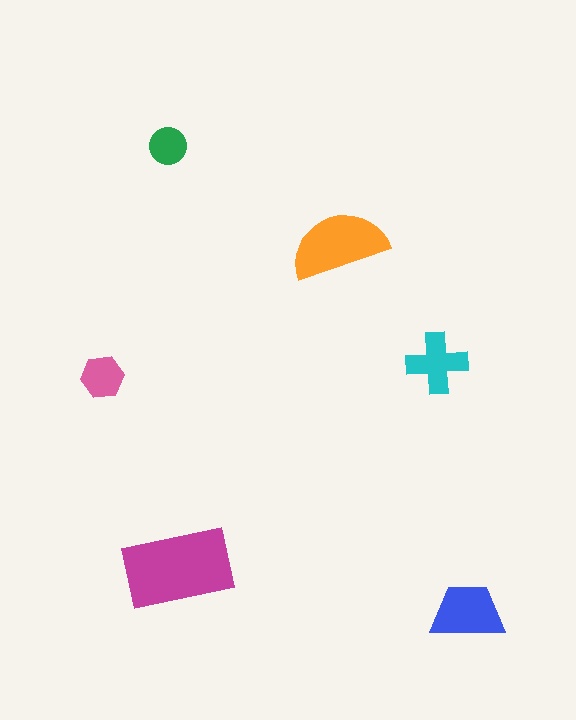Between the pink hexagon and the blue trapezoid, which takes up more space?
The blue trapezoid.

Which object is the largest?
The magenta rectangle.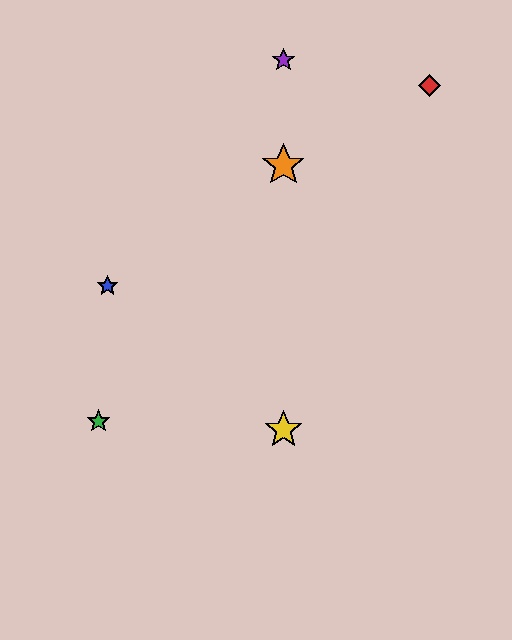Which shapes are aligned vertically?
The yellow star, the purple star, the orange star are aligned vertically.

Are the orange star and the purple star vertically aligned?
Yes, both are at x≈283.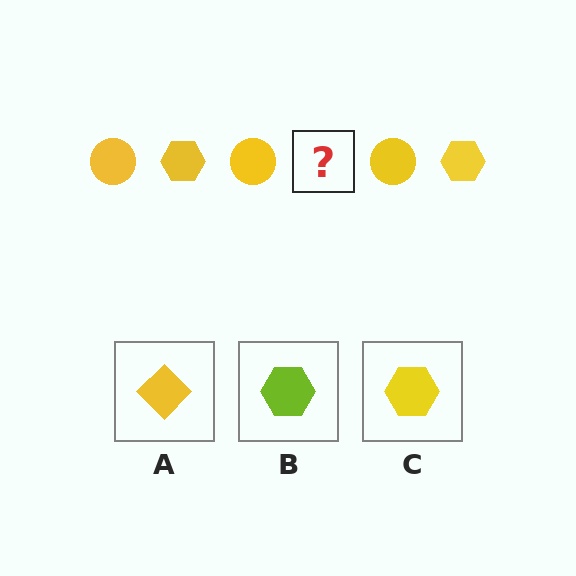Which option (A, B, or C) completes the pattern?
C.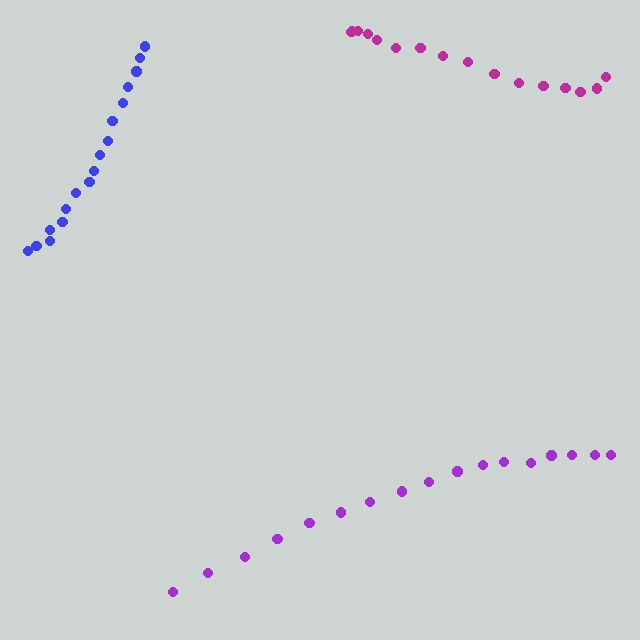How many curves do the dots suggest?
There are 3 distinct paths.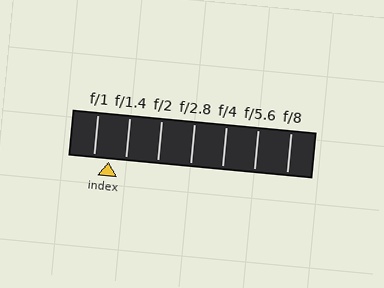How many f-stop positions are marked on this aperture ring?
There are 7 f-stop positions marked.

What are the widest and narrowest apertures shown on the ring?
The widest aperture shown is f/1 and the narrowest is f/8.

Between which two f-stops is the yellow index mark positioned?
The index mark is between f/1 and f/1.4.